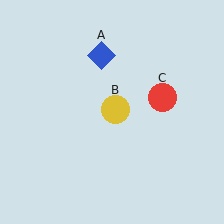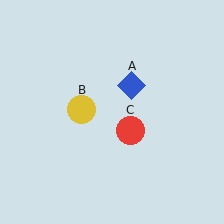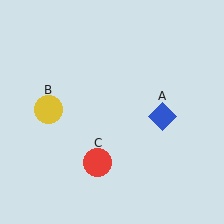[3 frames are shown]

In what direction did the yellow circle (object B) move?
The yellow circle (object B) moved left.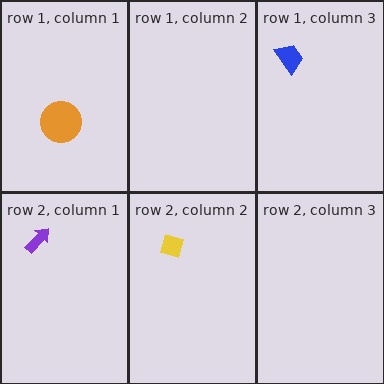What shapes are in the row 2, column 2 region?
The yellow diamond.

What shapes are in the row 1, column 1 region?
The orange circle.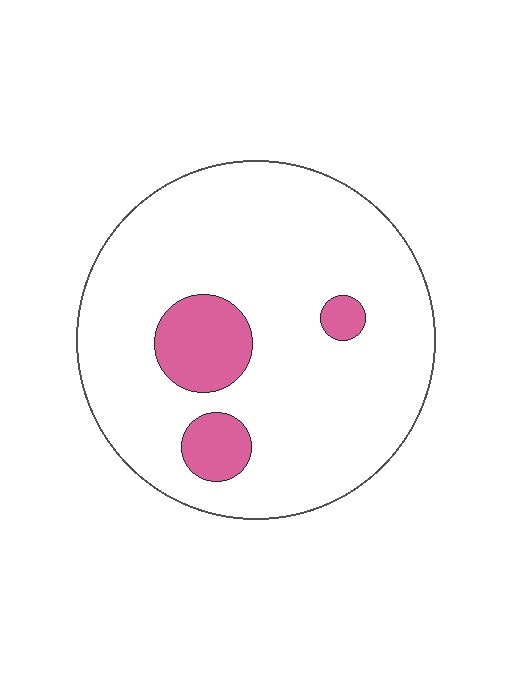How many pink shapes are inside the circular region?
3.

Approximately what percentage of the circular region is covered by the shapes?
Approximately 15%.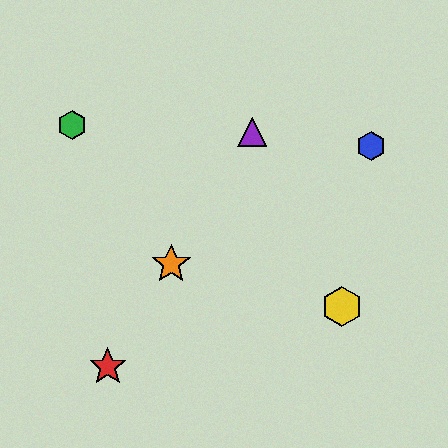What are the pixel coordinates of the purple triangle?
The purple triangle is at (252, 132).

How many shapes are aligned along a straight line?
3 shapes (the red star, the purple triangle, the orange star) are aligned along a straight line.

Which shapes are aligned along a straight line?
The red star, the purple triangle, the orange star are aligned along a straight line.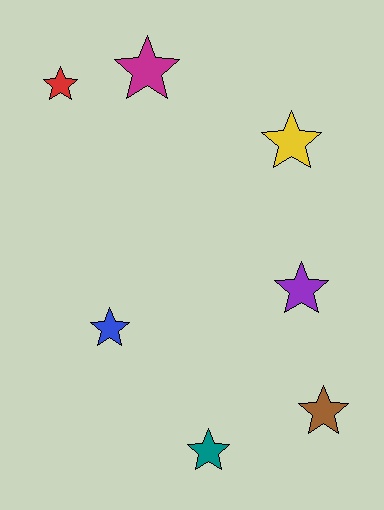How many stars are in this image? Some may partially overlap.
There are 7 stars.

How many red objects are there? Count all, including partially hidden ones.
There is 1 red object.